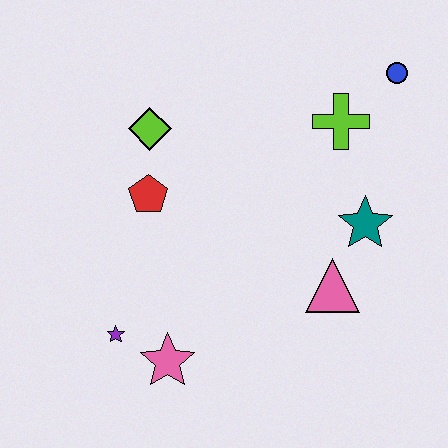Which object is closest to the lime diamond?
The red pentagon is closest to the lime diamond.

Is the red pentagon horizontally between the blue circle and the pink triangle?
No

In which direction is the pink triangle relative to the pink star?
The pink triangle is to the right of the pink star.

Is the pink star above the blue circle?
No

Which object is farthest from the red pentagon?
The blue circle is farthest from the red pentagon.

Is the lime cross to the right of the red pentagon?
Yes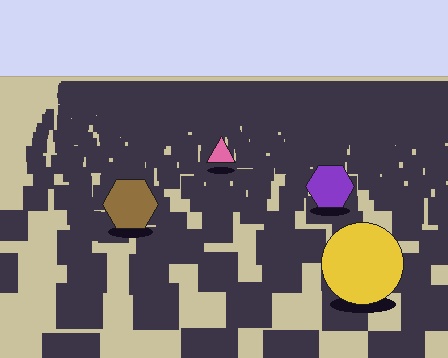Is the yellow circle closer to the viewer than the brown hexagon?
Yes. The yellow circle is closer — you can tell from the texture gradient: the ground texture is coarser near it.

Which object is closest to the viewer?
The yellow circle is closest. The texture marks near it are larger and more spread out.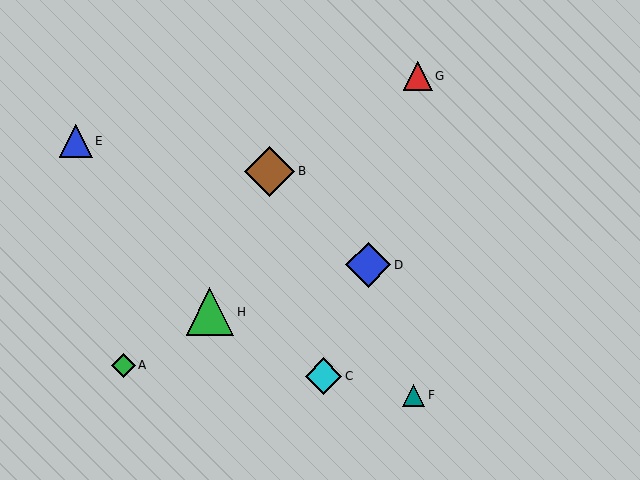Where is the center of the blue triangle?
The center of the blue triangle is at (76, 141).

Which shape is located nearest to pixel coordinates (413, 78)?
The red triangle (labeled G) at (418, 76) is nearest to that location.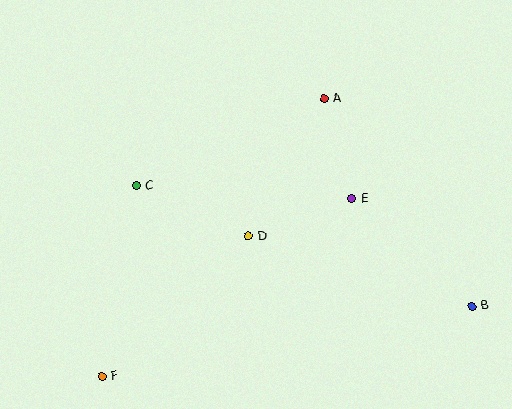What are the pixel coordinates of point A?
Point A is at (324, 99).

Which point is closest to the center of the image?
Point D at (248, 236) is closest to the center.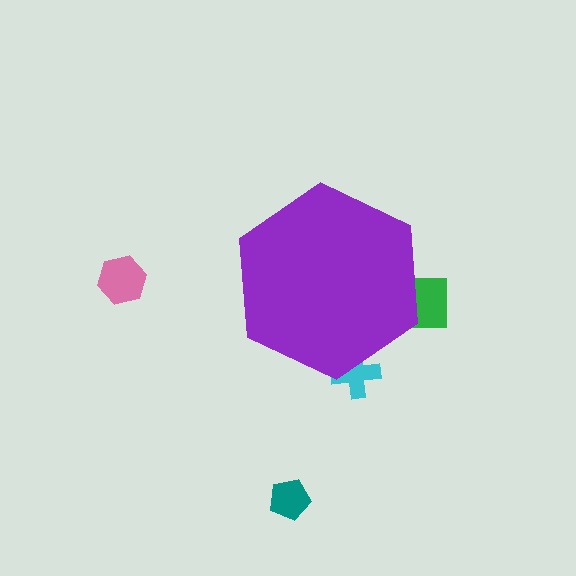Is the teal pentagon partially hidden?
No, the teal pentagon is fully visible.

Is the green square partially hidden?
Yes, the green square is partially hidden behind the purple hexagon.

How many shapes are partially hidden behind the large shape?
2 shapes are partially hidden.